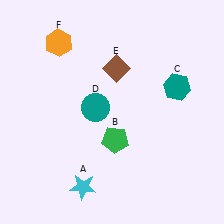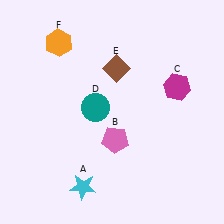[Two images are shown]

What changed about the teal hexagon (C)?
In Image 1, C is teal. In Image 2, it changed to magenta.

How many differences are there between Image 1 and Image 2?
There are 2 differences between the two images.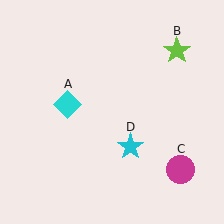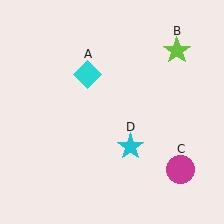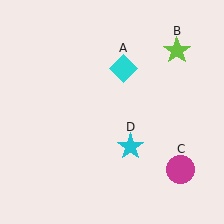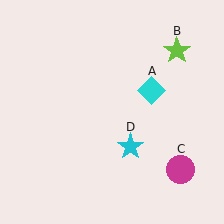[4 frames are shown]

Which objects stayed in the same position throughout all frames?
Lime star (object B) and magenta circle (object C) and cyan star (object D) remained stationary.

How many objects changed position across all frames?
1 object changed position: cyan diamond (object A).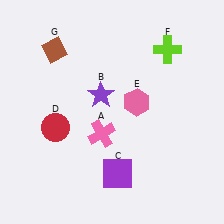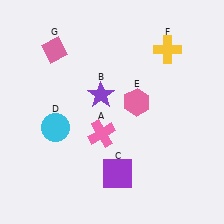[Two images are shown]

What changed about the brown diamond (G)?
In Image 1, G is brown. In Image 2, it changed to pink.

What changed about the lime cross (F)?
In Image 1, F is lime. In Image 2, it changed to yellow.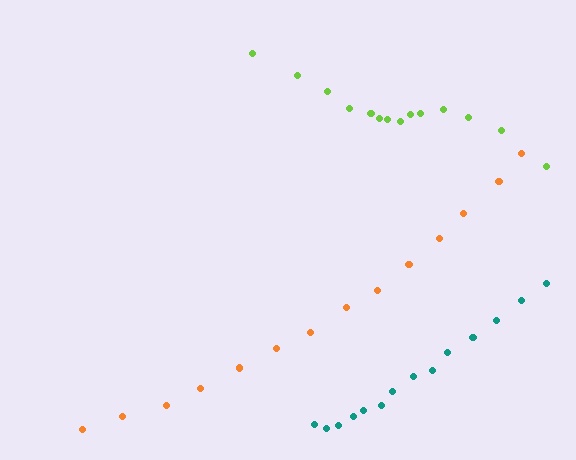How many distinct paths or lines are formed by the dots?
There are 3 distinct paths.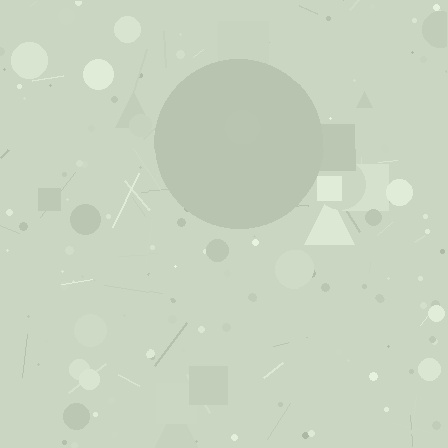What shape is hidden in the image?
A circle is hidden in the image.